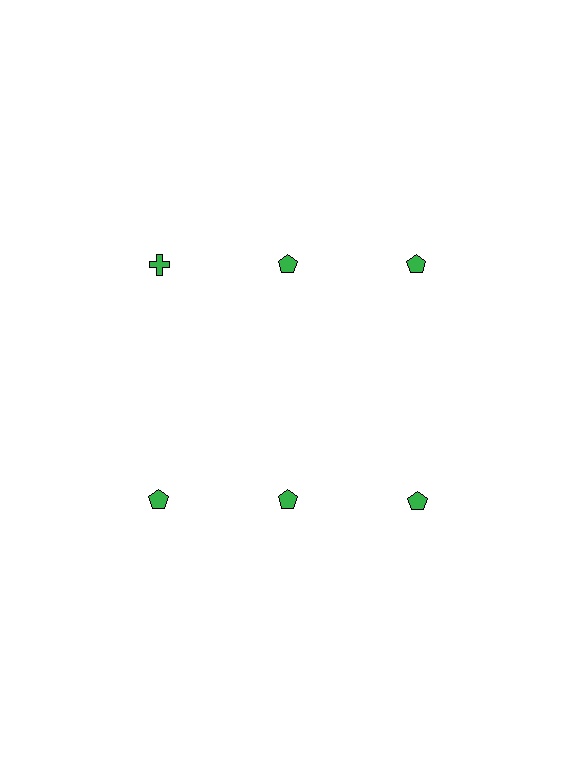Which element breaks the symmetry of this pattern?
The green cross in the top row, leftmost column breaks the symmetry. All other shapes are green pentagons.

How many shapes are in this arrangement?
There are 6 shapes arranged in a grid pattern.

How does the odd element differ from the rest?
It has a different shape: cross instead of pentagon.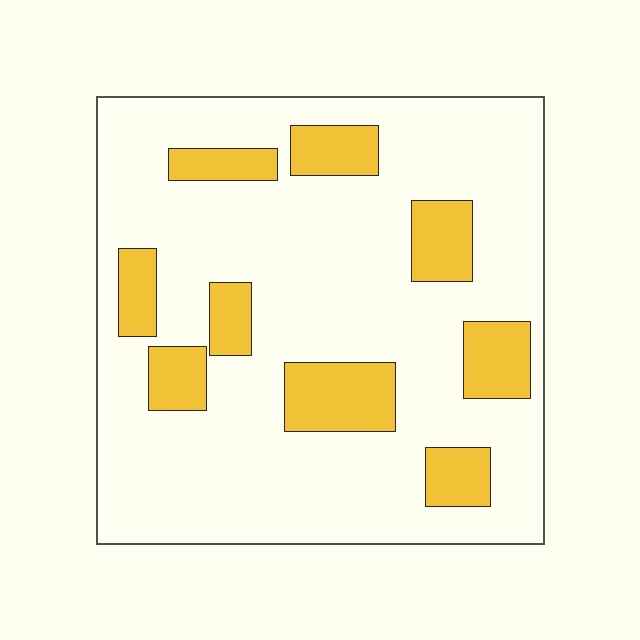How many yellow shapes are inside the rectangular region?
9.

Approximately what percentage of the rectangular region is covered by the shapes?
Approximately 20%.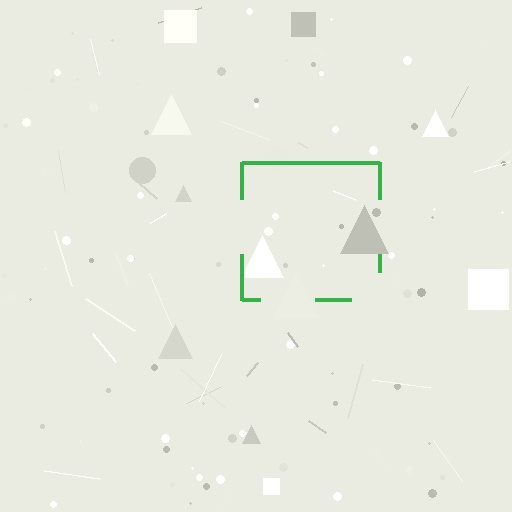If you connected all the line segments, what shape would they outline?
They would outline a square.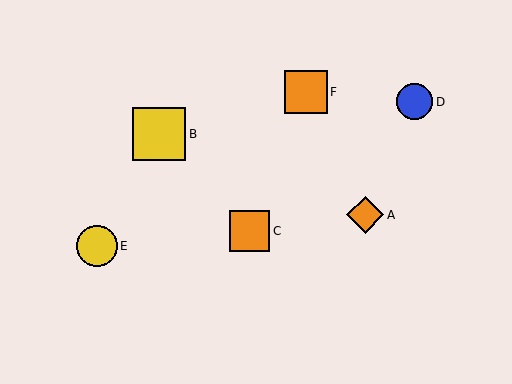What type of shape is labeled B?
Shape B is a yellow square.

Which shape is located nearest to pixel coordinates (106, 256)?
The yellow circle (labeled E) at (97, 246) is nearest to that location.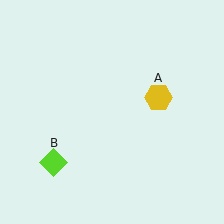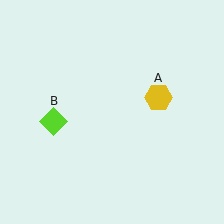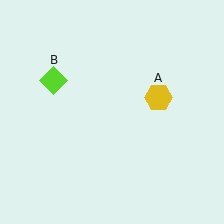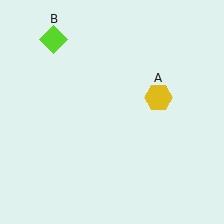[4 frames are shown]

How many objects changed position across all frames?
1 object changed position: lime diamond (object B).